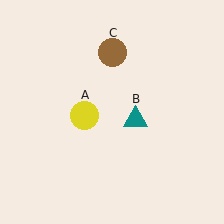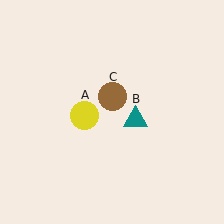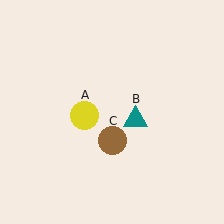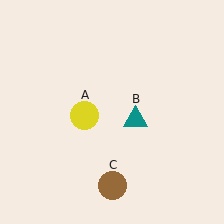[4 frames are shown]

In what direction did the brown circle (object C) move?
The brown circle (object C) moved down.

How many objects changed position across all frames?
1 object changed position: brown circle (object C).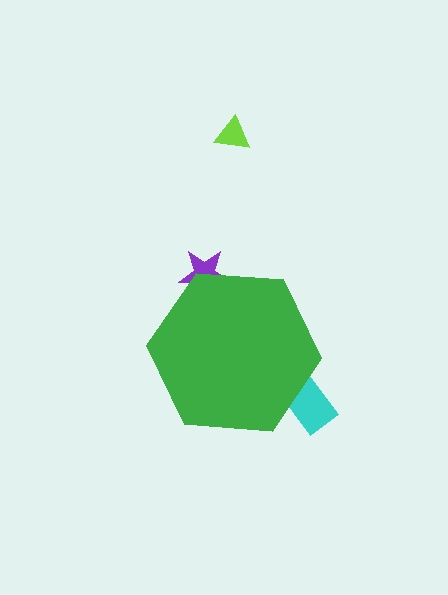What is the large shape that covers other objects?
A green hexagon.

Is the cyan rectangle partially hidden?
Yes, the cyan rectangle is partially hidden behind the green hexagon.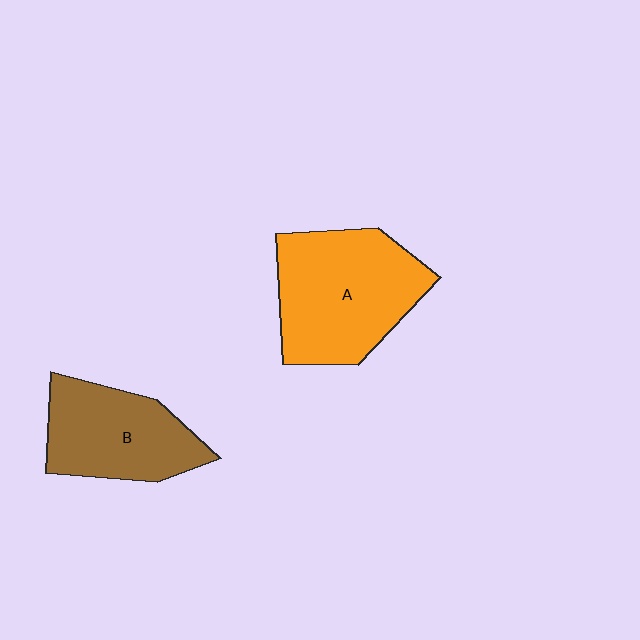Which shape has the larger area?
Shape A (orange).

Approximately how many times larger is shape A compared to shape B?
Approximately 1.3 times.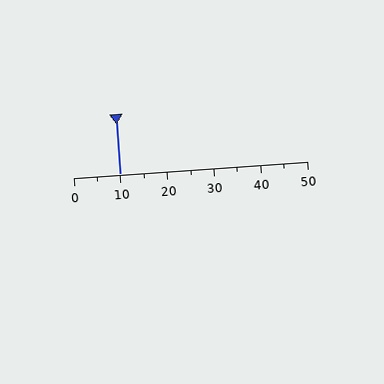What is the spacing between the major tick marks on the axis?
The major ticks are spaced 10 apart.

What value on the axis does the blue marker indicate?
The marker indicates approximately 10.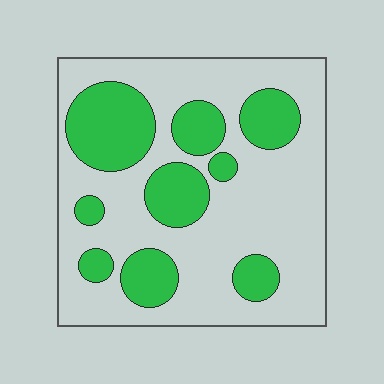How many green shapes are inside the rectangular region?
9.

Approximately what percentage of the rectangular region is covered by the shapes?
Approximately 30%.